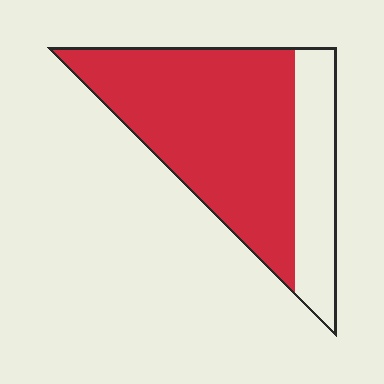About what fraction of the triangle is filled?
About three quarters (3/4).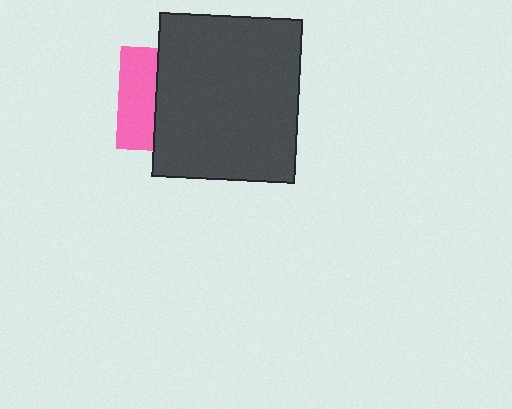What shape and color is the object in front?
The object in front is a dark gray rectangle.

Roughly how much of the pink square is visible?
A small part of it is visible (roughly 35%).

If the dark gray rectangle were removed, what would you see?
You would see the complete pink square.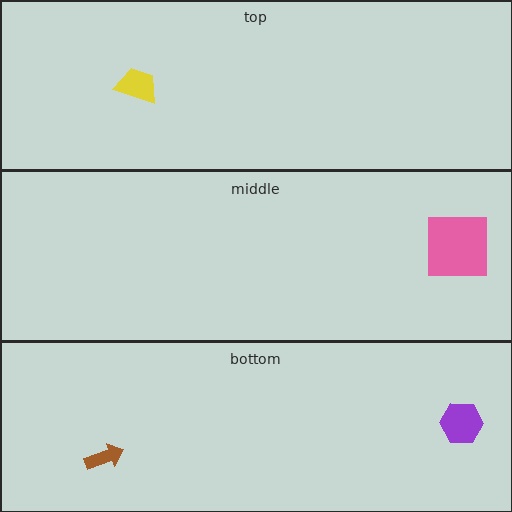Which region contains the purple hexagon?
The bottom region.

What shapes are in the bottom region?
The brown arrow, the purple hexagon.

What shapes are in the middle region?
The pink square.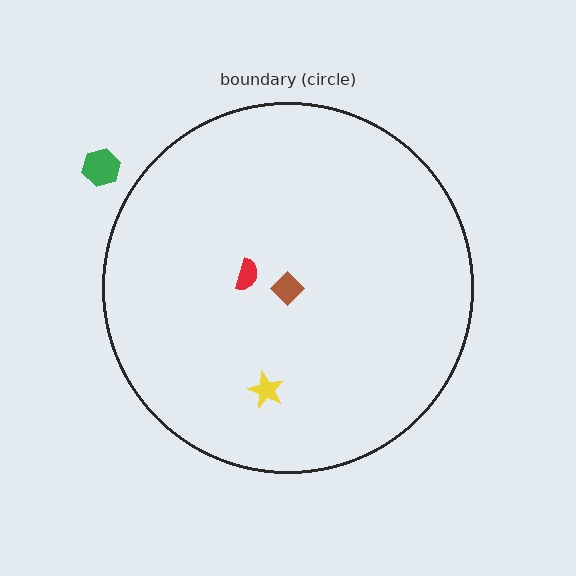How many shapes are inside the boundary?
3 inside, 1 outside.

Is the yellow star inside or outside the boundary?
Inside.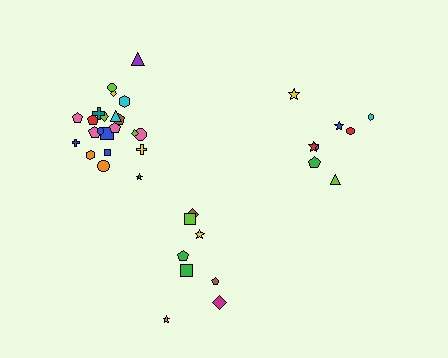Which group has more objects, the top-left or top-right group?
The top-left group.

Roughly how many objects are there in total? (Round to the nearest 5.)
Roughly 40 objects in total.